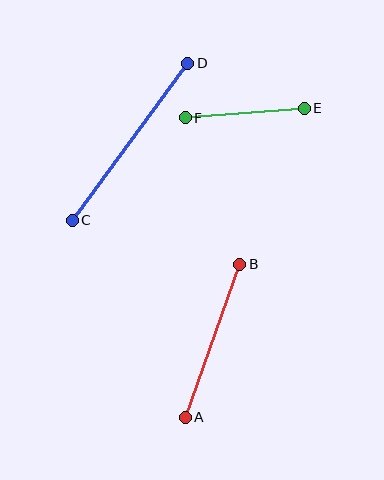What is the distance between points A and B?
The distance is approximately 162 pixels.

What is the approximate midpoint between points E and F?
The midpoint is at approximately (245, 113) pixels.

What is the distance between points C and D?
The distance is approximately 195 pixels.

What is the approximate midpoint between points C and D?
The midpoint is at approximately (130, 142) pixels.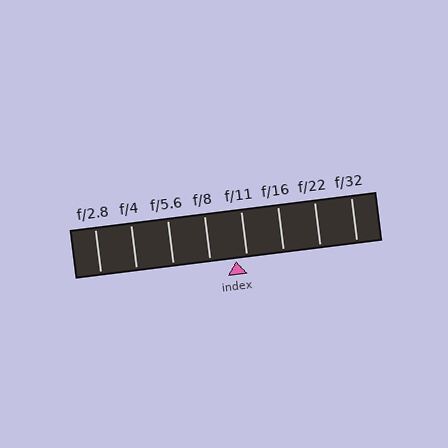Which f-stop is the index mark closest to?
The index mark is closest to f/11.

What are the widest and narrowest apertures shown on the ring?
The widest aperture shown is f/2.8 and the narrowest is f/32.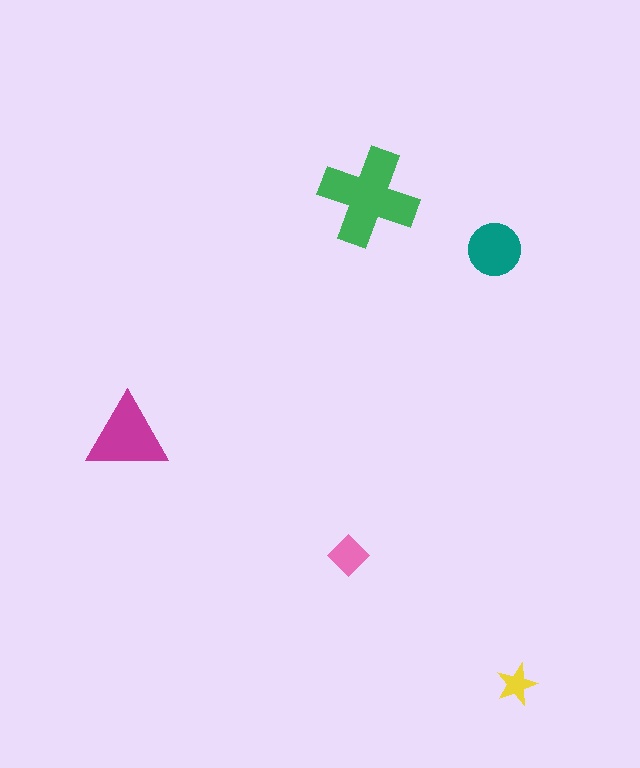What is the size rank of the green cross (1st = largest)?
1st.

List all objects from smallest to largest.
The yellow star, the pink diamond, the teal circle, the magenta triangle, the green cross.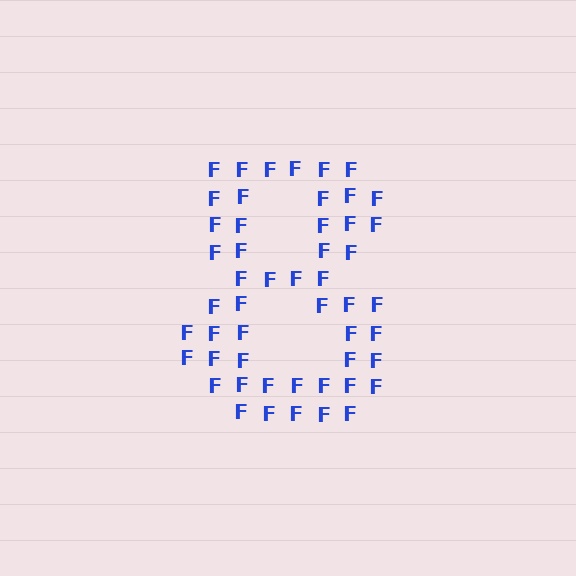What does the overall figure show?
The overall figure shows the digit 8.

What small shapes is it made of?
It is made of small letter F's.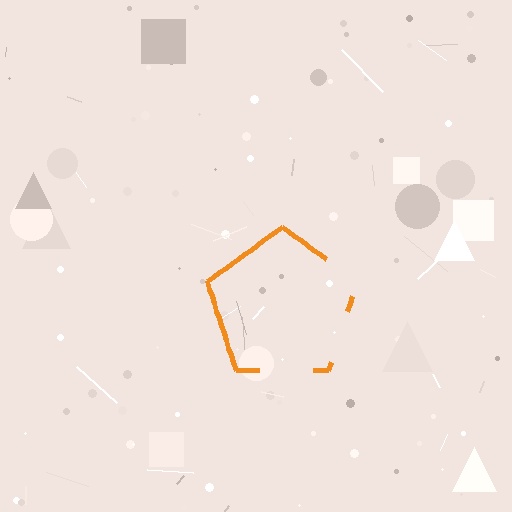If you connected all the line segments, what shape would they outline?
They would outline a pentagon.